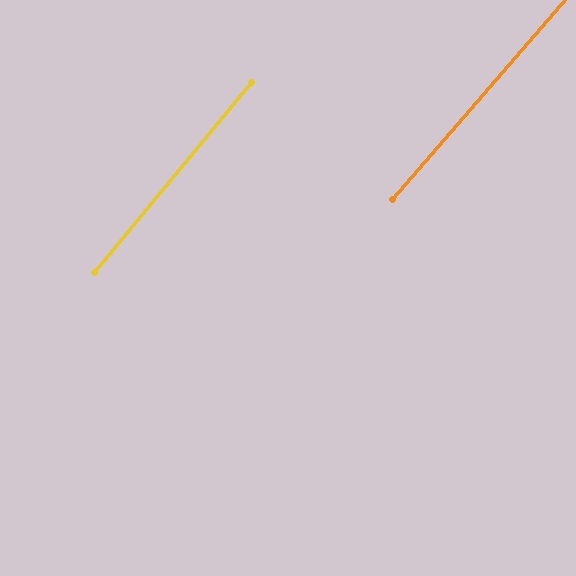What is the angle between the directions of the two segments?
Approximately 1 degree.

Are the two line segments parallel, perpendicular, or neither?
Parallel — their directions differ by only 1.2°.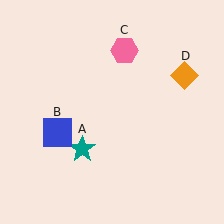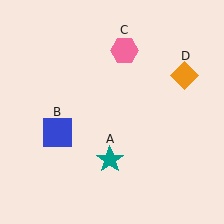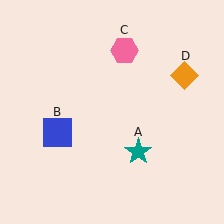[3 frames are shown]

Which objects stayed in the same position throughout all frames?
Blue square (object B) and pink hexagon (object C) and orange diamond (object D) remained stationary.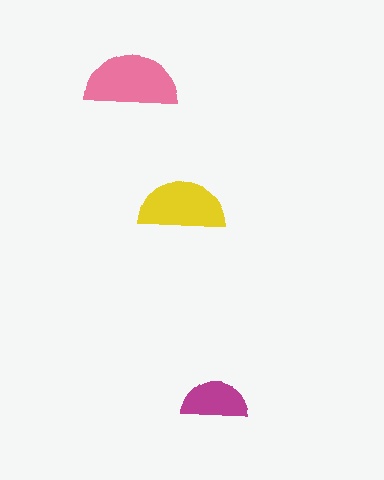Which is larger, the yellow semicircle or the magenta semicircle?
The yellow one.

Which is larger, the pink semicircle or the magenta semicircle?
The pink one.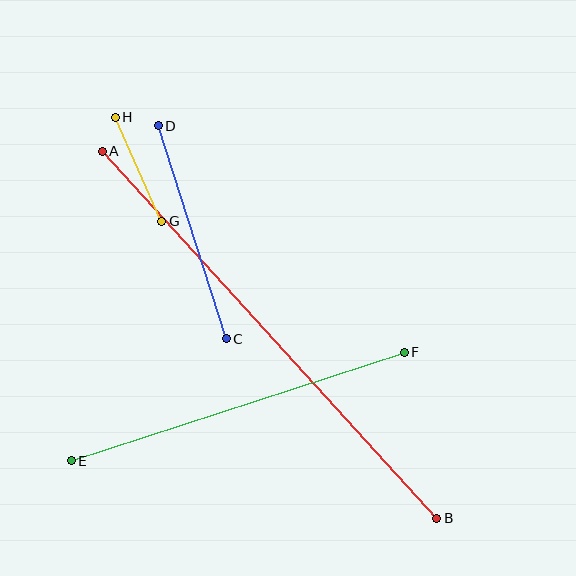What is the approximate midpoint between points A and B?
The midpoint is at approximately (269, 335) pixels.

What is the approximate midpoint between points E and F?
The midpoint is at approximately (238, 406) pixels.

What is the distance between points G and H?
The distance is approximately 114 pixels.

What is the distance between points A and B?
The distance is approximately 497 pixels.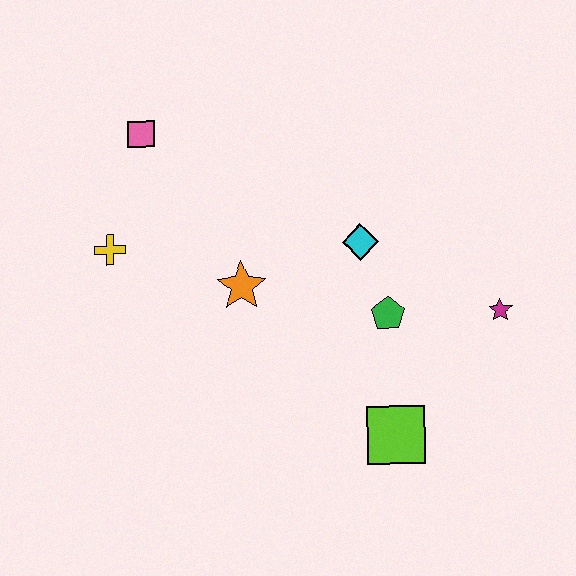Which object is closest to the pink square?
The yellow cross is closest to the pink square.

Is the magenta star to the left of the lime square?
No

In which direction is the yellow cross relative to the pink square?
The yellow cross is below the pink square.